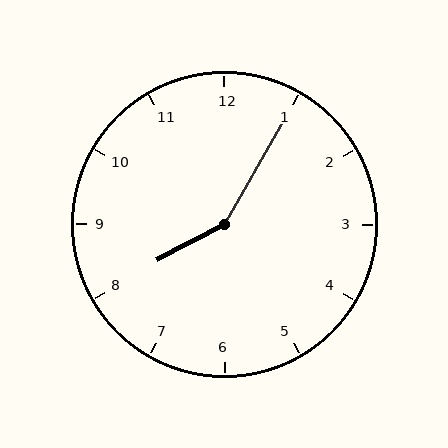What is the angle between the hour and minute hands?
Approximately 148 degrees.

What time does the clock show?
8:05.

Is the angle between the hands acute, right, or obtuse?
It is obtuse.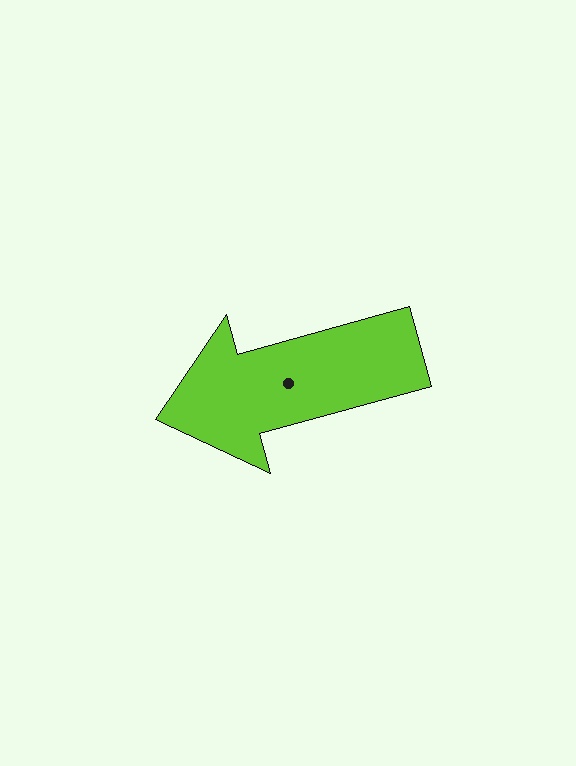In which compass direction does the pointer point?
West.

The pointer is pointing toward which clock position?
Roughly 8 o'clock.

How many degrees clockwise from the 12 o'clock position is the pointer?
Approximately 255 degrees.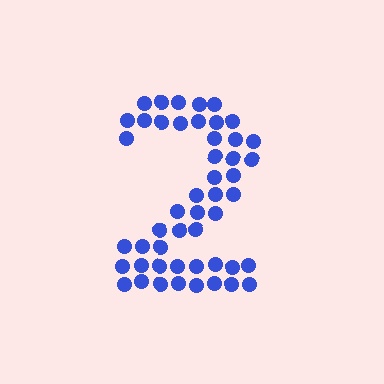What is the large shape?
The large shape is the digit 2.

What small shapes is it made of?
It is made of small circles.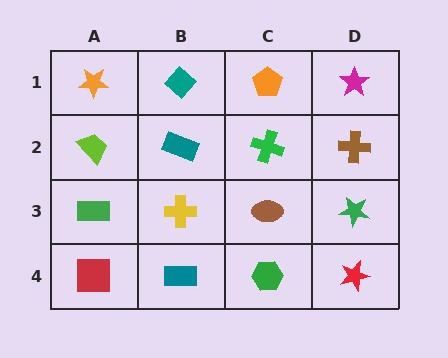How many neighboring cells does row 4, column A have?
2.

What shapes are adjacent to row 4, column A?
A green rectangle (row 3, column A), a teal rectangle (row 4, column B).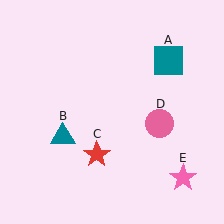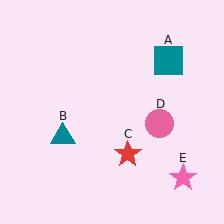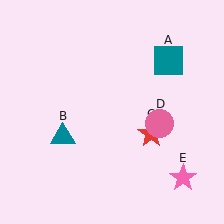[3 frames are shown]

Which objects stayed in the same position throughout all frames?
Teal square (object A) and teal triangle (object B) and pink circle (object D) and pink star (object E) remained stationary.